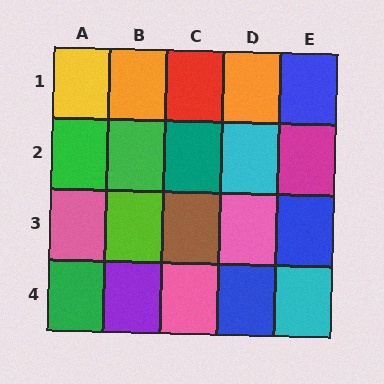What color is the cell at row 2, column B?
Green.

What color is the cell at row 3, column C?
Brown.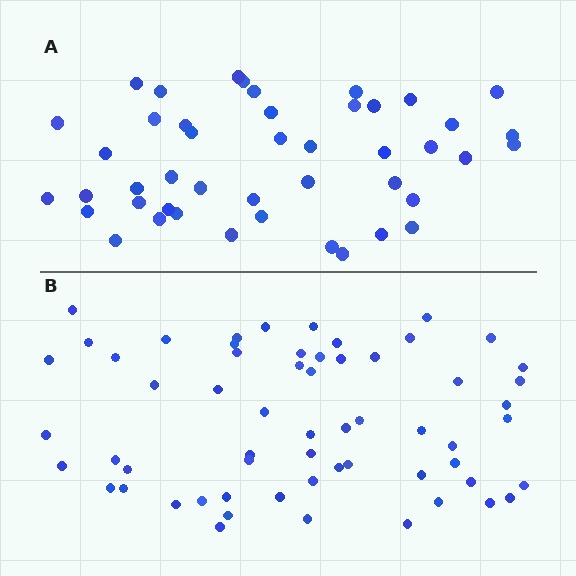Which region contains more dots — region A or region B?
Region B (the bottom region) has more dots.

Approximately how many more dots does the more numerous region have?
Region B has approximately 15 more dots than region A.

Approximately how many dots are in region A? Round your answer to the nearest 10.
About 40 dots. (The exact count is 45, which rounds to 40.)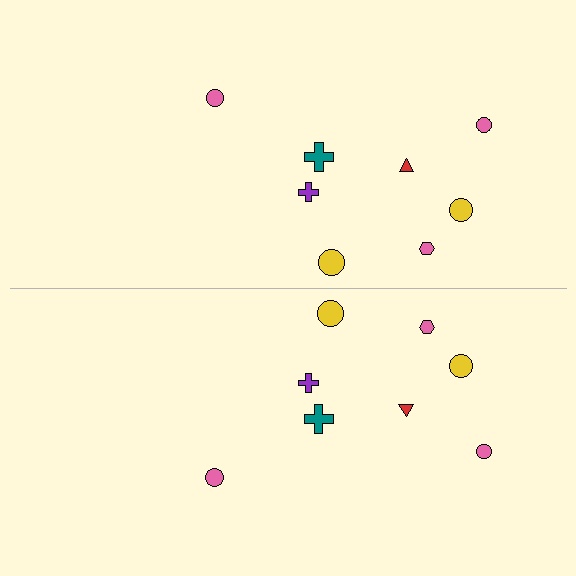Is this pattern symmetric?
Yes, this pattern has bilateral (reflection) symmetry.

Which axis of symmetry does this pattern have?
The pattern has a horizontal axis of symmetry running through the center of the image.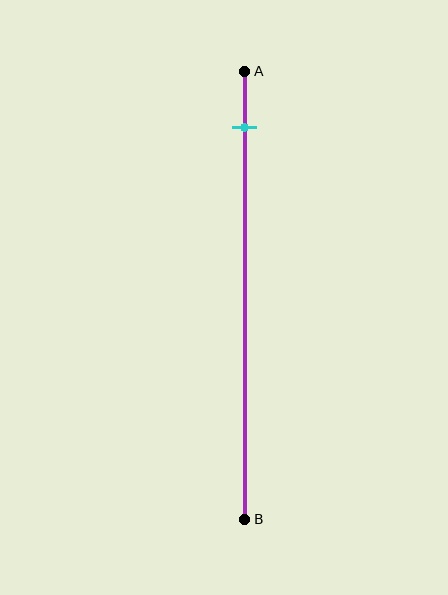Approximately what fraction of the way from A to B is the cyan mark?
The cyan mark is approximately 15% of the way from A to B.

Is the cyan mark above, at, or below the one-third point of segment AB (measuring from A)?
The cyan mark is above the one-third point of segment AB.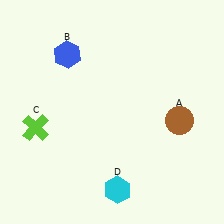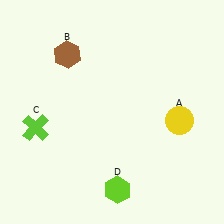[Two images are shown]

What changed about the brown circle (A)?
In Image 1, A is brown. In Image 2, it changed to yellow.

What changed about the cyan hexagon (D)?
In Image 1, D is cyan. In Image 2, it changed to lime.